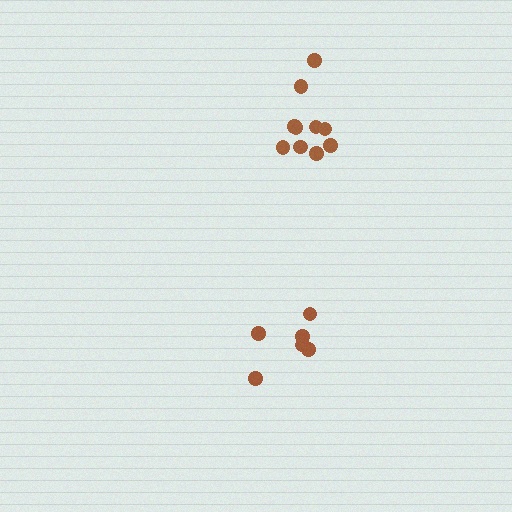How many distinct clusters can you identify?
There are 2 distinct clusters.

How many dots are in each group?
Group 1: 10 dots, Group 2: 6 dots (16 total).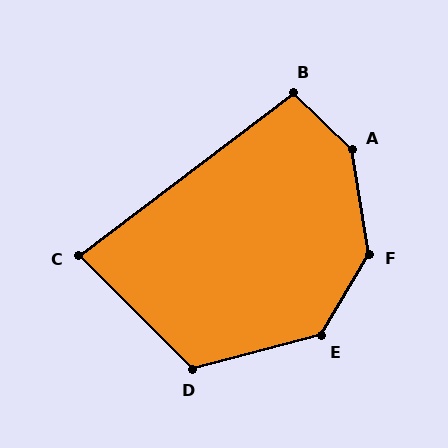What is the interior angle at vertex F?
Approximately 141 degrees (obtuse).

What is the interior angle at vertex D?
Approximately 121 degrees (obtuse).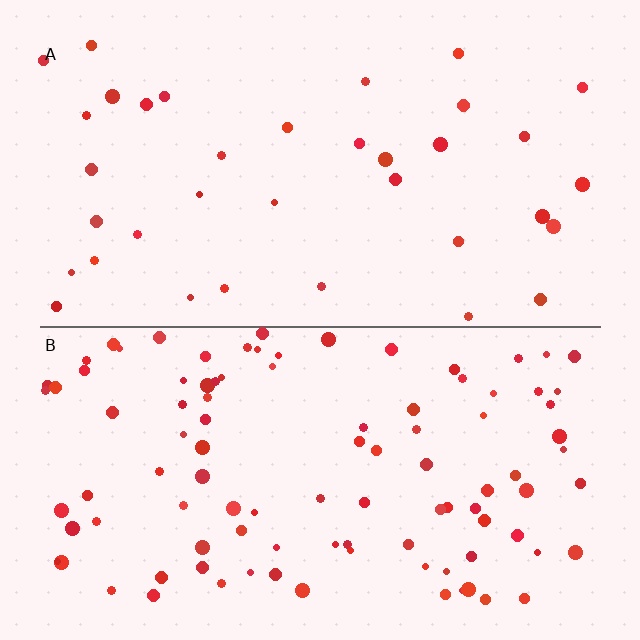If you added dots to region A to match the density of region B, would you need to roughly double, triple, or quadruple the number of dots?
Approximately triple.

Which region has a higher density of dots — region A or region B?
B (the bottom).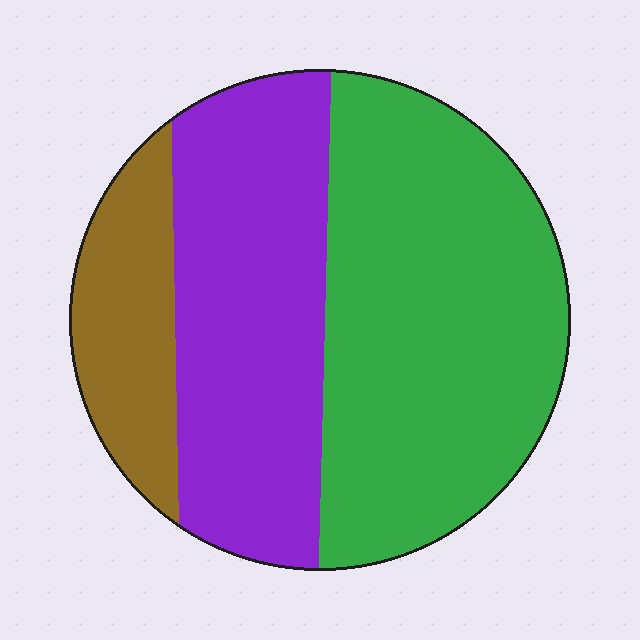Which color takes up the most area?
Green, at roughly 50%.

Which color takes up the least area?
Brown, at roughly 15%.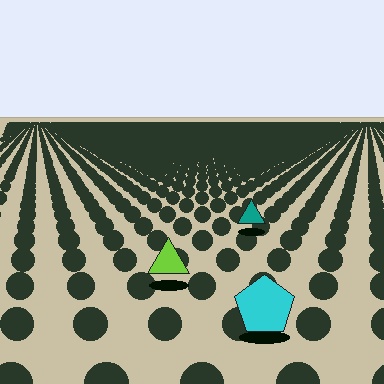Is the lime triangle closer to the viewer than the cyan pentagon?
No. The cyan pentagon is closer — you can tell from the texture gradient: the ground texture is coarser near it.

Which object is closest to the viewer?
The cyan pentagon is closest. The texture marks near it are larger and more spread out.